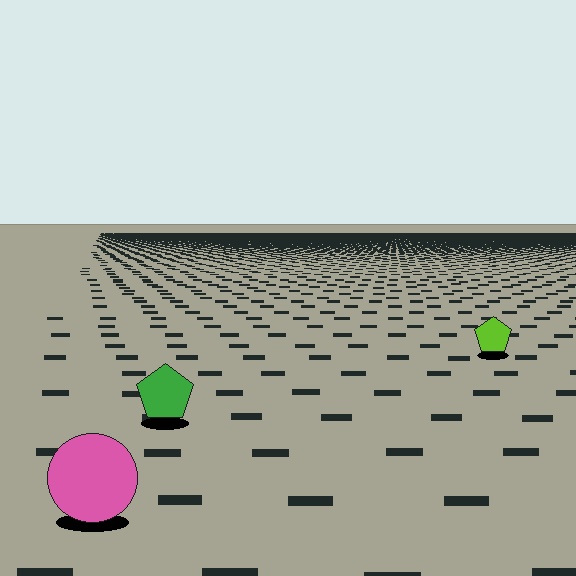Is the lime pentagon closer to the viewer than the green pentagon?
No. The green pentagon is closer — you can tell from the texture gradient: the ground texture is coarser near it.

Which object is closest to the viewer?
The pink circle is closest. The texture marks near it are larger and more spread out.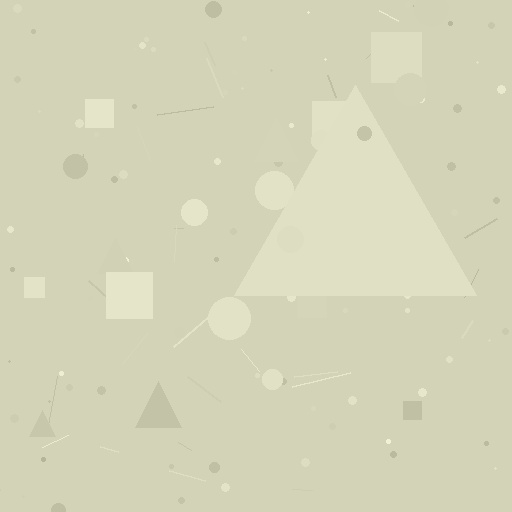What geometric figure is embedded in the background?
A triangle is embedded in the background.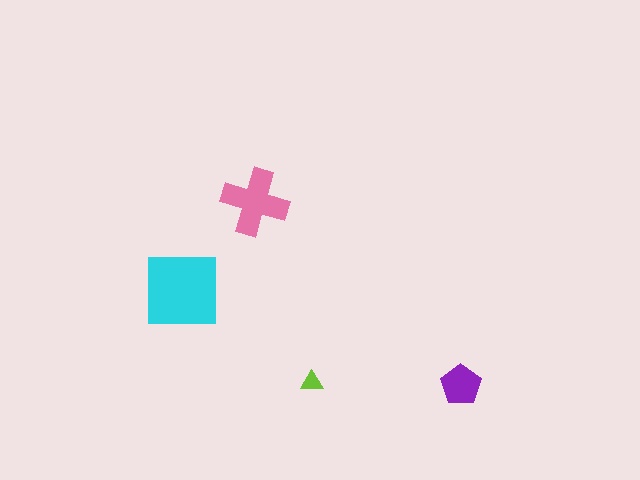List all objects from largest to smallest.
The cyan square, the pink cross, the purple pentagon, the lime triangle.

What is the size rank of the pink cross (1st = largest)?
2nd.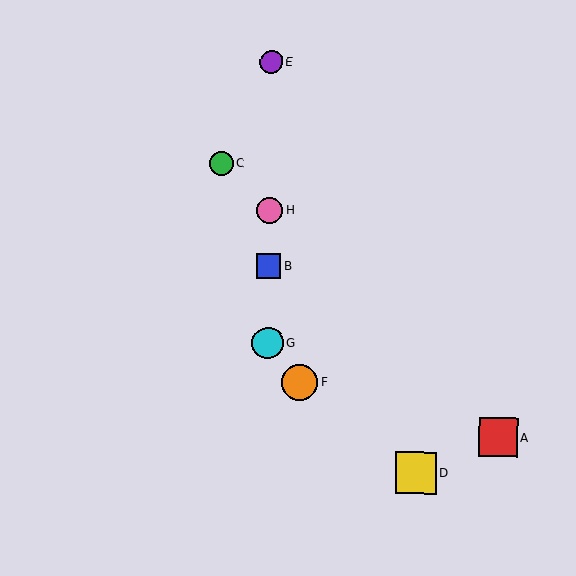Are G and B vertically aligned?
Yes, both are at x≈268.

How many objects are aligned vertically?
4 objects (B, E, G, H) are aligned vertically.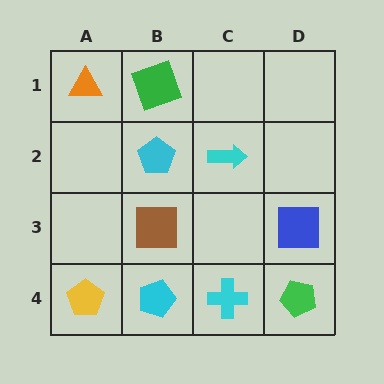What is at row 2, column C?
A cyan arrow.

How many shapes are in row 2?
2 shapes.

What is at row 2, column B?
A cyan pentagon.